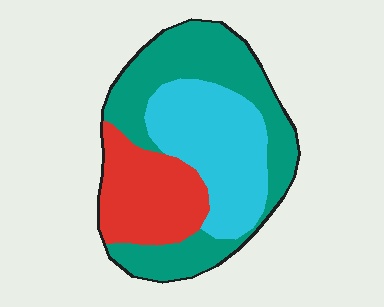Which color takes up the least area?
Red, at roughly 25%.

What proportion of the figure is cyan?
Cyan covers roughly 30% of the figure.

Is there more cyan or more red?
Cyan.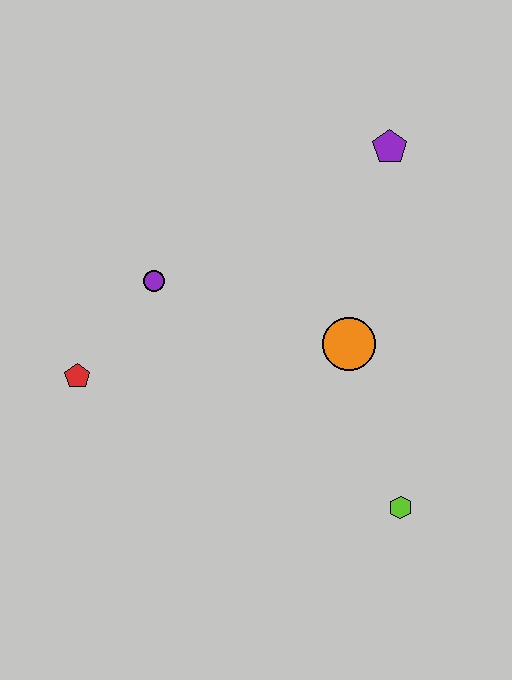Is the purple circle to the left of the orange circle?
Yes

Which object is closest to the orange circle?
The lime hexagon is closest to the orange circle.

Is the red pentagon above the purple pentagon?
No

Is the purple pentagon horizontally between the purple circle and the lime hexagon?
Yes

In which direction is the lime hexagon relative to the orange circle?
The lime hexagon is below the orange circle.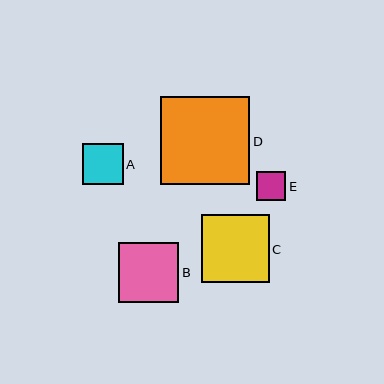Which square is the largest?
Square D is the largest with a size of approximately 89 pixels.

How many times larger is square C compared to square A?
Square C is approximately 1.6 times the size of square A.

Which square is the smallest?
Square E is the smallest with a size of approximately 29 pixels.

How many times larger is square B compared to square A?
Square B is approximately 1.5 times the size of square A.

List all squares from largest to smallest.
From largest to smallest: D, C, B, A, E.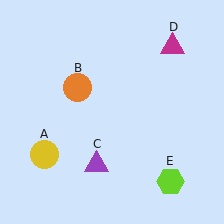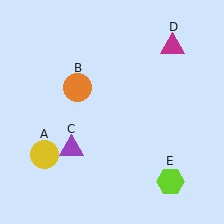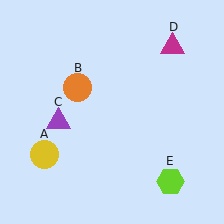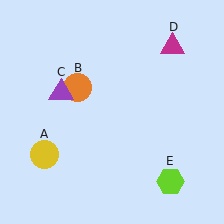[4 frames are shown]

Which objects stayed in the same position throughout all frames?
Yellow circle (object A) and orange circle (object B) and magenta triangle (object D) and lime hexagon (object E) remained stationary.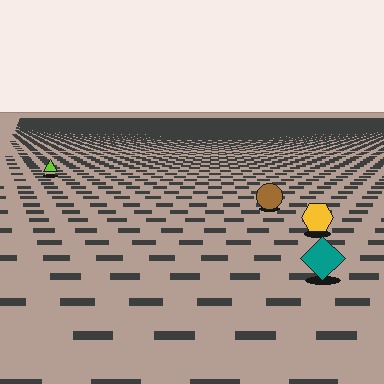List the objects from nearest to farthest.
From nearest to farthest: the teal diamond, the yellow hexagon, the brown circle, the lime triangle.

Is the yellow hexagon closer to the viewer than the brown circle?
Yes. The yellow hexagon is closer — you can tell from the texture gradient: the ground texture is coarser near it.